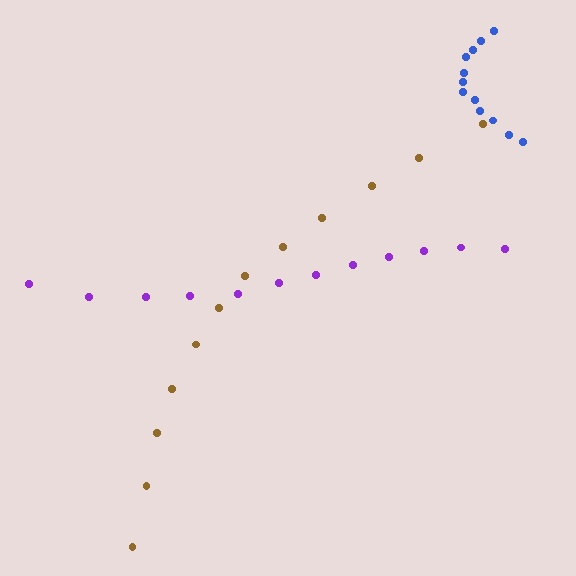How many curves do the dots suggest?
There are 3 distinct paths.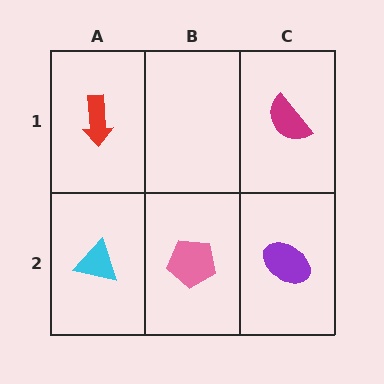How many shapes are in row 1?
2 shapes.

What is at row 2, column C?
A purple ellipse.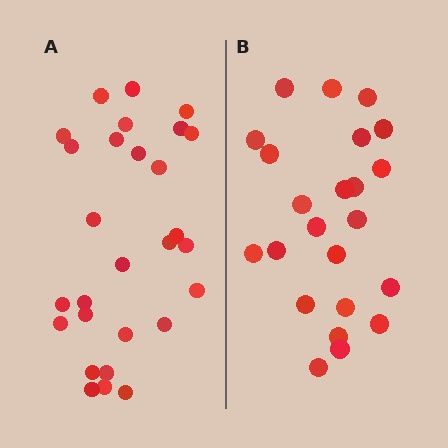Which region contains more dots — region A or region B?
Region A (the left region) has more dots.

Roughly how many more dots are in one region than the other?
Region A has about 5 more dots than region B.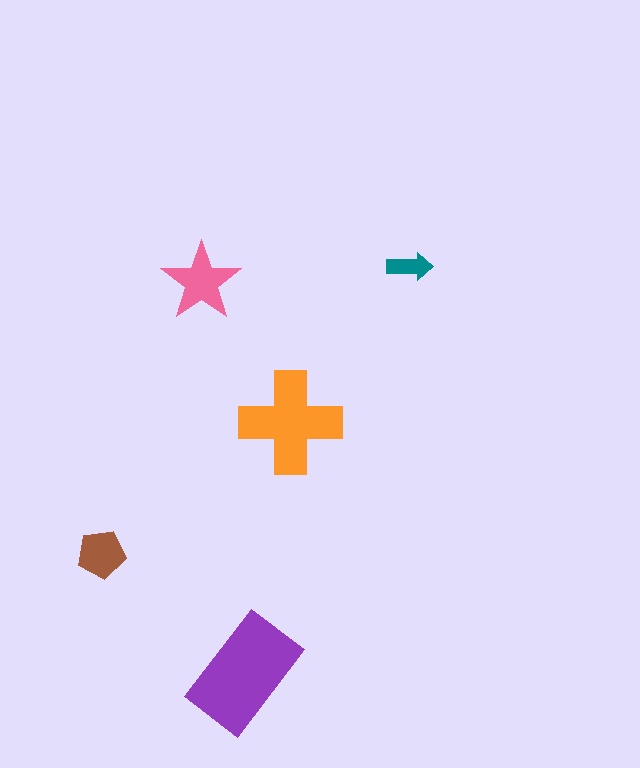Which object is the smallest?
The teal arrow.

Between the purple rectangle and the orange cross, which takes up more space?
The purple rectangle.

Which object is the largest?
The purple rectangle.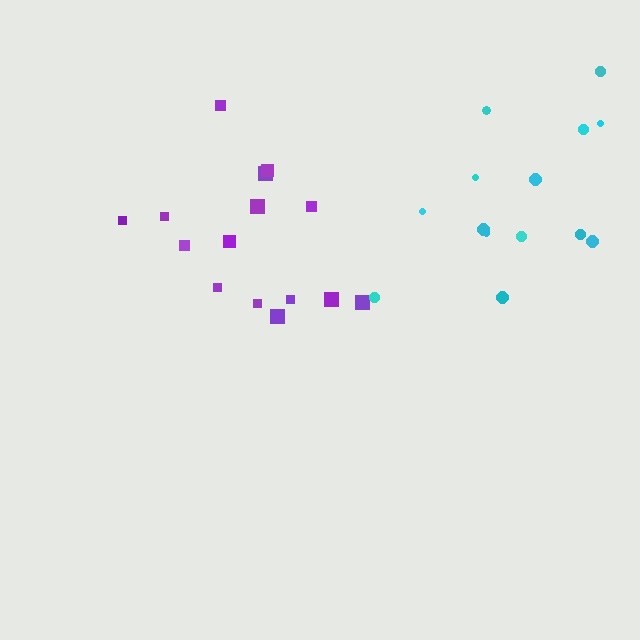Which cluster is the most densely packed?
Cyan.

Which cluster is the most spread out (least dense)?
Purple.